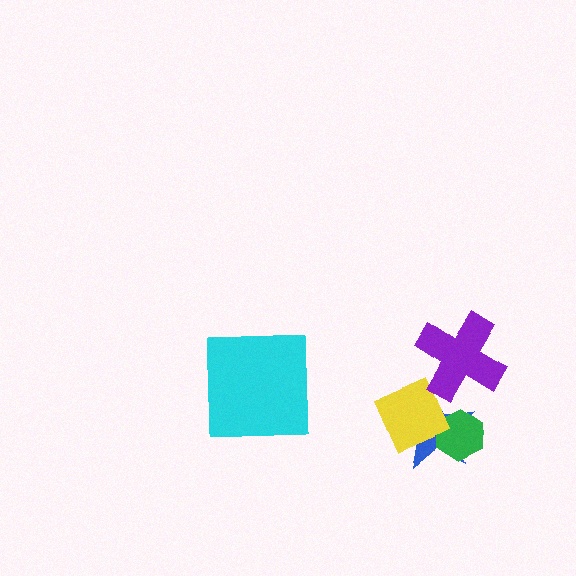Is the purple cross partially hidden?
No, no other shape covers it.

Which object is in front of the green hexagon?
The yellow diamond is in front of the green hexagon.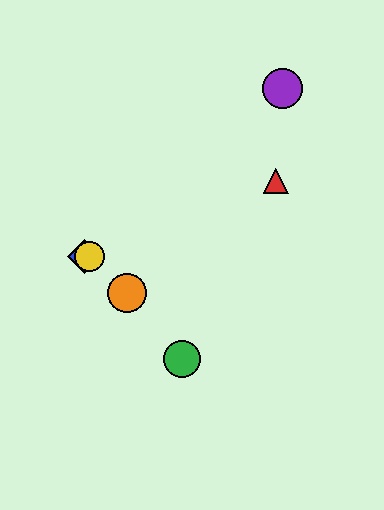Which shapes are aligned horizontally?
The blue diamond, the yellow circle are aligned horizontally.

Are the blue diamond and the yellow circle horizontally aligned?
Yes, both are at y≈257.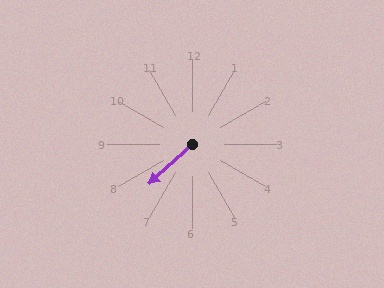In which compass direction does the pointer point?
Southwest.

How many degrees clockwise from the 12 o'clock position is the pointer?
Approximately 227 degrees.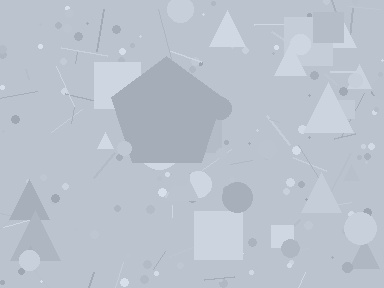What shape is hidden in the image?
A pentagon is hidden in the image.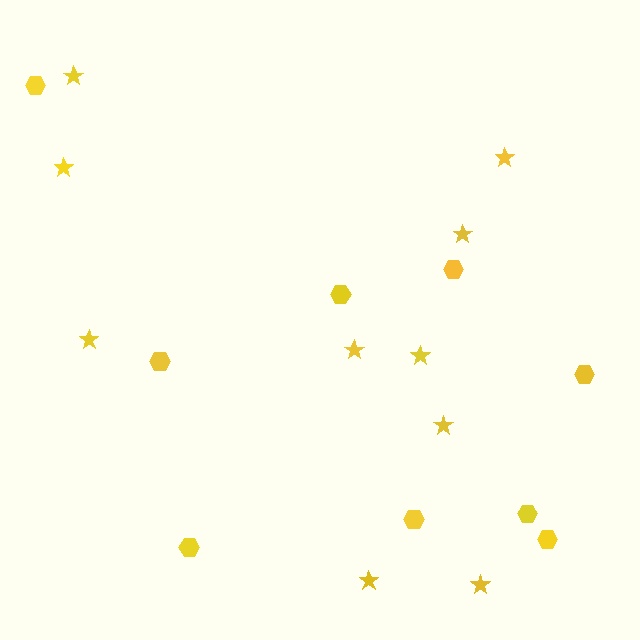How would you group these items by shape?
There are 2 groups: one group of hexagons (9) and one group of stars (10).